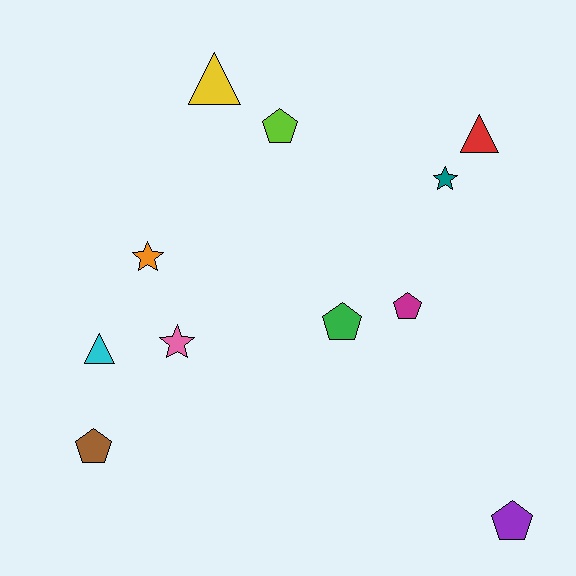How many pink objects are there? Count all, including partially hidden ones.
There is 1 pink object.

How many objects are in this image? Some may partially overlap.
There are 11 objects.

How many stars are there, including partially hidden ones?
There are 3 stars.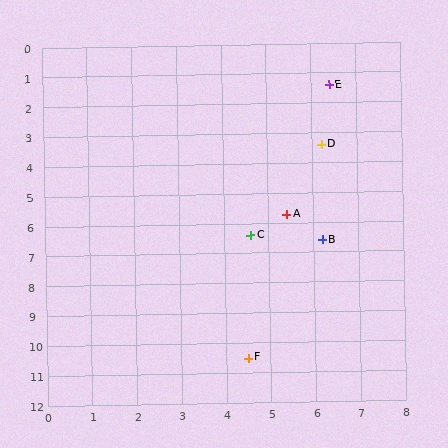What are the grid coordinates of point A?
Point A is at approximately (5.4, 5.7).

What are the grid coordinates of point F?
Point F is at approximately (4.5, 10.5).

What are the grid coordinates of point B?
Point B is at approximately (6.2, 6.6).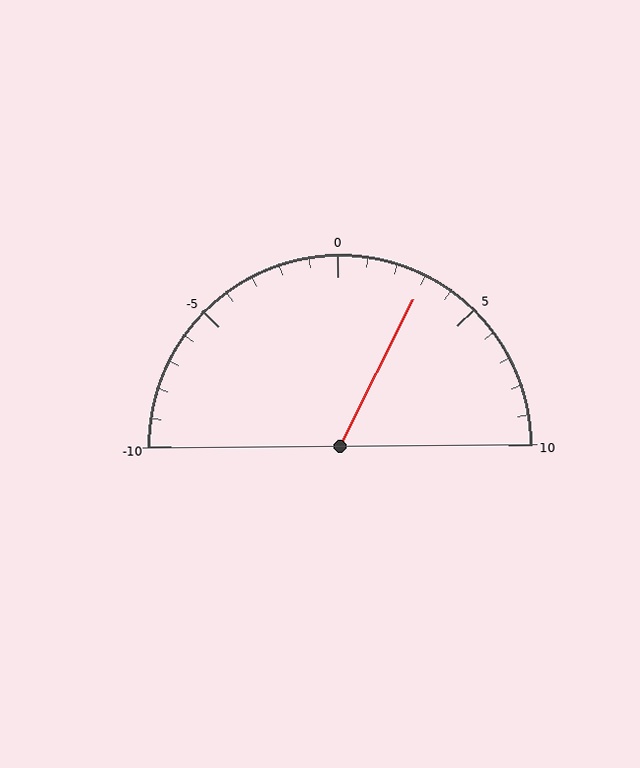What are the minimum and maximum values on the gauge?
The gauge ranges from -10 to 10.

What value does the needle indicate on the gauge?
The needle indicates approximately 3.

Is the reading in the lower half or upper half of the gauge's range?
The reading is in the upper half of the range (-10 to 10).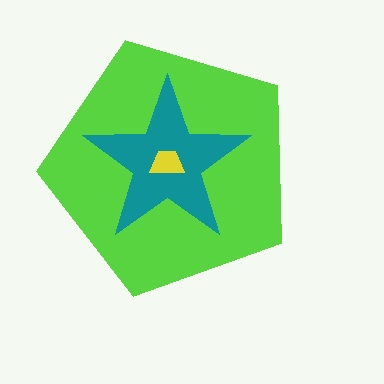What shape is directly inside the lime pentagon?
The teal star.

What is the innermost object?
The yellow trapezoid.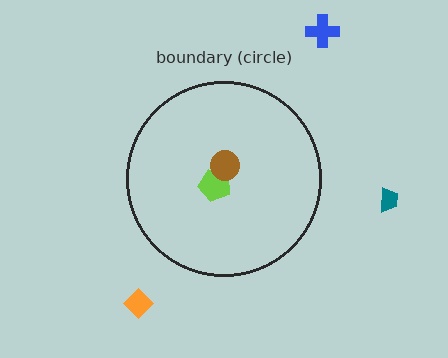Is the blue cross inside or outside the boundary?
Outside.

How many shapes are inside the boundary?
2 inside, 3 outside.